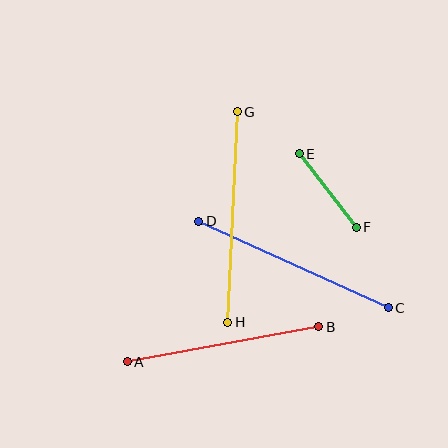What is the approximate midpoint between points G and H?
The midpoint is at approximately (232, 217) pixels.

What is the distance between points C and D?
The distance is approximately 208 pixels.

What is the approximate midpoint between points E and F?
The midpoint is at approximately (328, 191) pixels.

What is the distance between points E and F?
The distance is approximately 93 pixels.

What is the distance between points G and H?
The distance is approximately 211 pixels.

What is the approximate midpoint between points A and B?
The midpoint is at approximately (223, 344) pixels.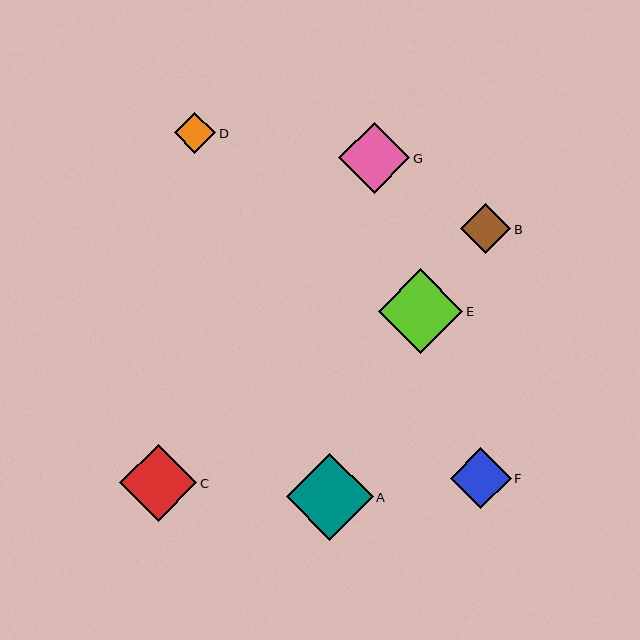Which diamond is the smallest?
Diamond D is the smallest with a size of approximately 41 pixels.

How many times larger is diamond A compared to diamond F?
Diamond A is approximately 1.4 times the size of diamond F.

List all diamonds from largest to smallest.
From largest to smallest: A, E, C, G, F, B, D.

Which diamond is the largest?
Diamond A is the largest with a size of approximately 87 pixels.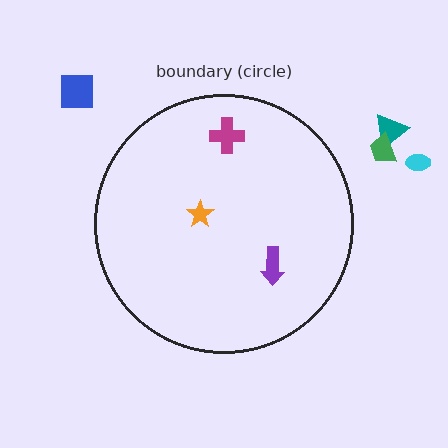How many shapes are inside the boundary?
3 inside, 4 outside.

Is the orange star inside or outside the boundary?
Inside.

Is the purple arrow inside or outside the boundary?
Inside.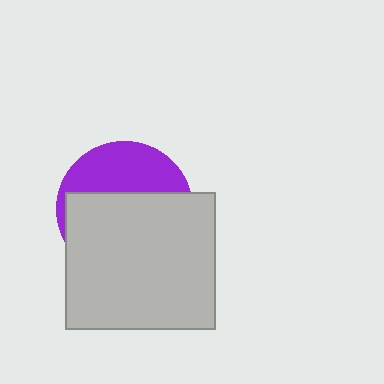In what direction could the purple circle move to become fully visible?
The purple circle could move up. That would shift it out from behind the light gray rectangle entirely.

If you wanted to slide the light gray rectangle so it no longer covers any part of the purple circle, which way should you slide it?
Slide it down — that is the most direct way to separate the two shapes.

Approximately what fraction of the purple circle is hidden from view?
Roughly 64% of the purple circle is hidden behind the light gray rectangle.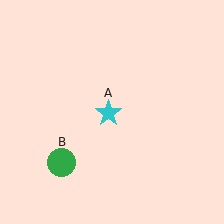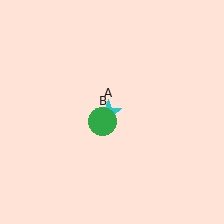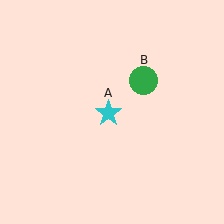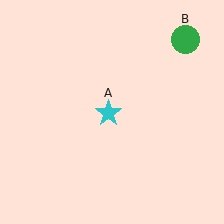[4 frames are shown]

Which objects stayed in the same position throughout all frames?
Cyan star (object A) remained stationary.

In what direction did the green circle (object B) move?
The green circle (object B) moved up and to the right.